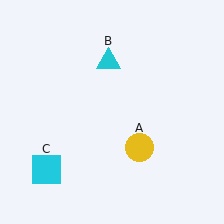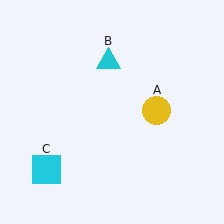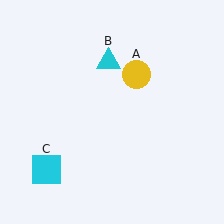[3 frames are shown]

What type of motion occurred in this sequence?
The yellow circle (object A) rotated counterclockwise around the center of the scene.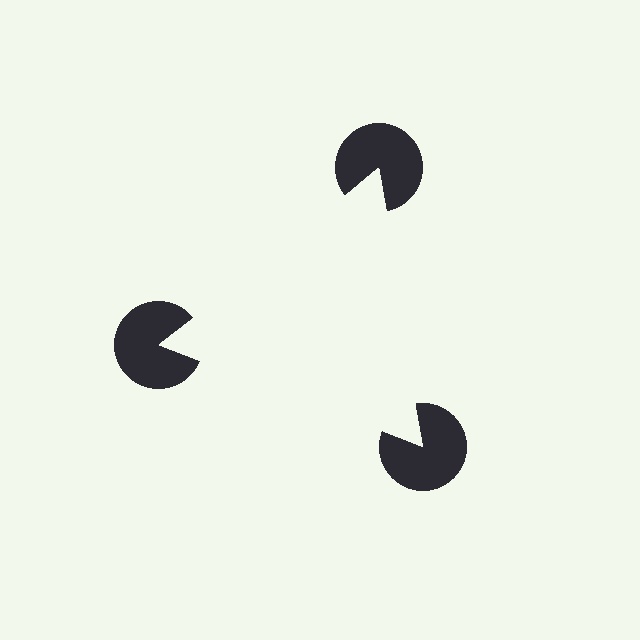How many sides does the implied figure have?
3 sides.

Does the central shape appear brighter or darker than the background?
It typically appears slightly brighter than the background, even though no actual brightness change is drawn.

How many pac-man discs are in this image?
There are 3 — one at each vertex of the illusory triangle.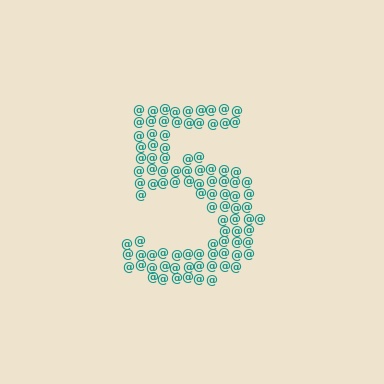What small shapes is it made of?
It is made of small at signs.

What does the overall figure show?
The overall figure shows the digit 5.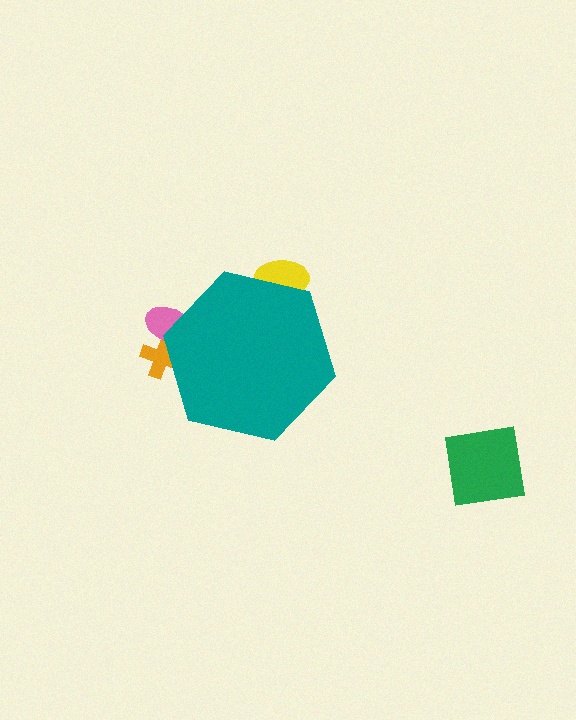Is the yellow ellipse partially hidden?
Yes, the yellow ellipse is partially hidden behind the teal hexagon.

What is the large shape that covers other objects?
A teal hexagon.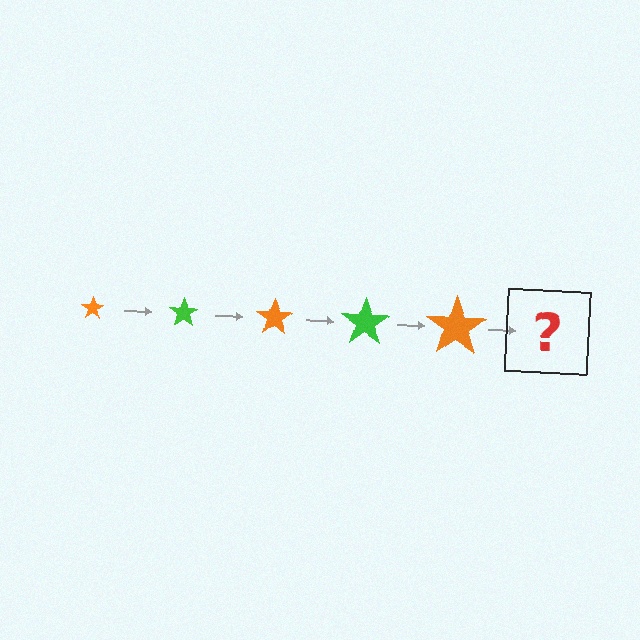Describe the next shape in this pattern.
It should be a green star, larger than the previous one.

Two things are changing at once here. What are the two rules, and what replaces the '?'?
The two rules are that the star grows larger each step and the color cycles through orange and green. The '?' should be a green star, larger than the previous one.